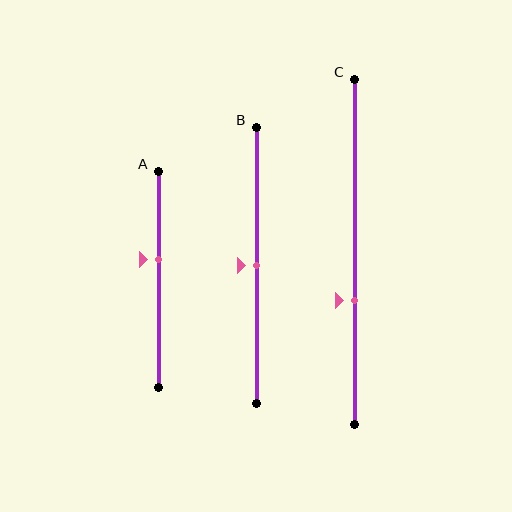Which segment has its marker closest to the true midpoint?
Segment B has its marker closest to the true midpoint.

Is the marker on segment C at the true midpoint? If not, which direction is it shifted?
No, the marker on segment C is shifted downward by about 14% of the segment length.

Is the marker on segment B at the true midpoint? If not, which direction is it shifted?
Yes, the marker on segment B is at the true midpoint.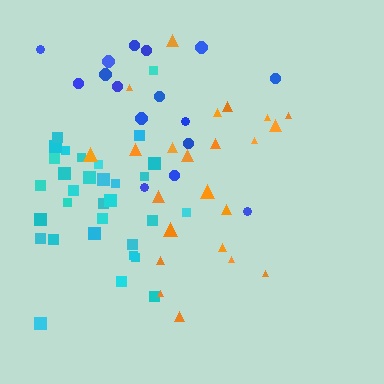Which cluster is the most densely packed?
Cyan.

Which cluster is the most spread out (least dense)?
Blue.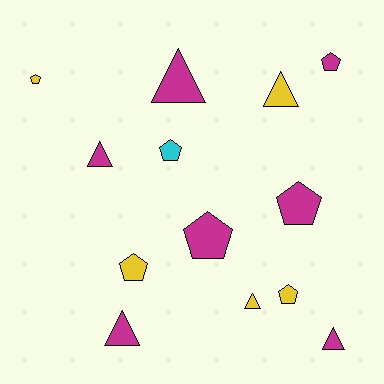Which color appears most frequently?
Magenta, with 7 objects.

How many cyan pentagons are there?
There is 1 cyan pentagon.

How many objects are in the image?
There are 13 objects.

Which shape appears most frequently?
Pentagon, with 7 objects.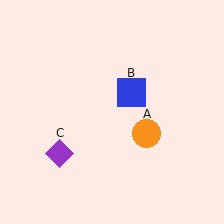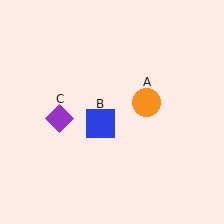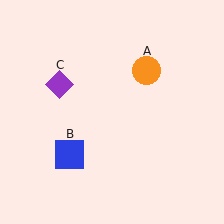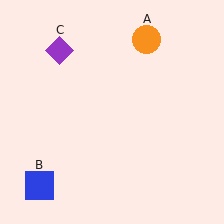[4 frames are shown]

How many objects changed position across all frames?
3 objects changed position: orange circle (object A), blue square (object B), purple diamond (object C).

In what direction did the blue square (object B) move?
The blue square (object B) moved down and to the left.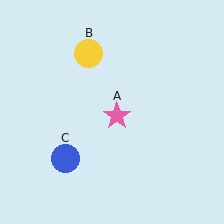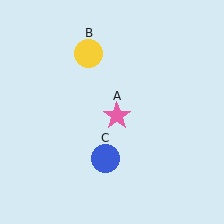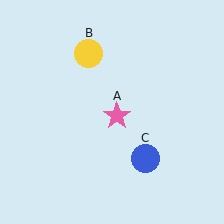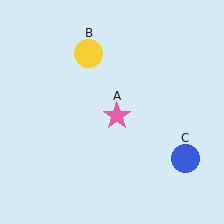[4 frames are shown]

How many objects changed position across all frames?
1 object changed position: blue circle (object C).